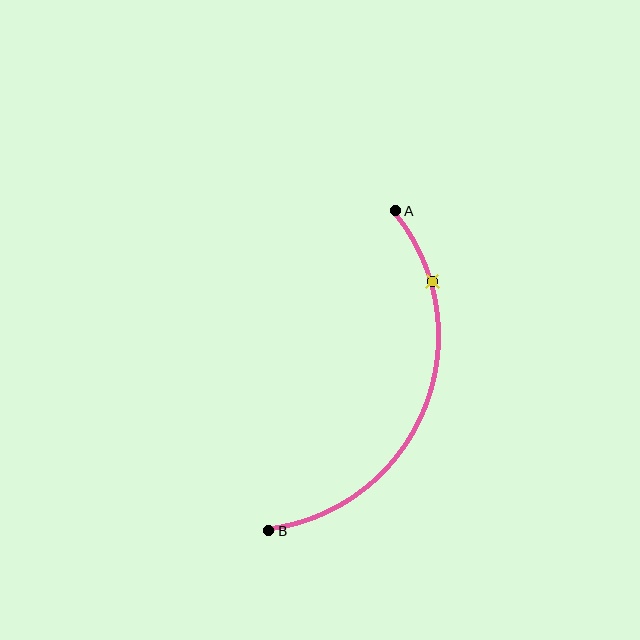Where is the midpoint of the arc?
The arc midpoint is the point on the curve farthest from the straight line joining A and B. It sits to the right of that line.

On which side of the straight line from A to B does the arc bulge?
The arc bulges to the right of the straight line connecting A and B.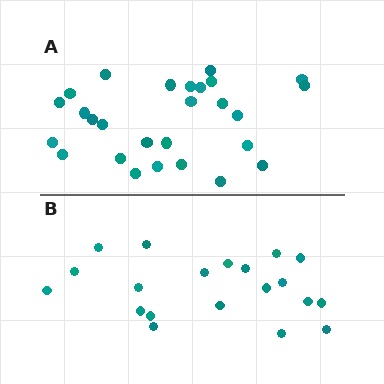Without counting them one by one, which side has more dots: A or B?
Region A (the top region) has more dots.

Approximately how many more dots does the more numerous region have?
Region A has roughly 8 or so more dots than region B.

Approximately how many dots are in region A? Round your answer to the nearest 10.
About 30 dots. (The exact count is 27, which rounds to 30.)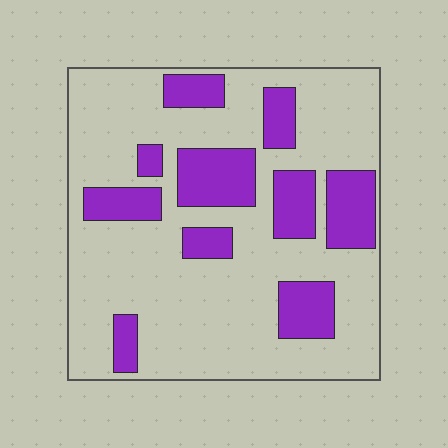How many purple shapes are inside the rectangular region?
10.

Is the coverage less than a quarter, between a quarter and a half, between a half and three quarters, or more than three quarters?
Between a quarter and a half.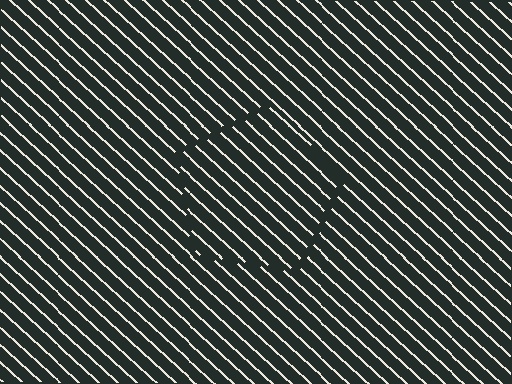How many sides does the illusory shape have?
5 sides — the line-ends trace a pentagon.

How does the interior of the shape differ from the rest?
The interior of the shape contains the same grating, shifted by half a period — the contour is defined by the phase discontinuity where line-ends from the inner and outer gratings abut.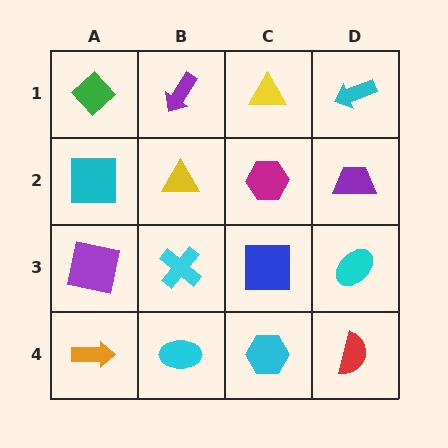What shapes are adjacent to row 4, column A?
A purple square (row 3, column A), a cyan ellipse (row 4, column B).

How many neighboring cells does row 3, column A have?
3.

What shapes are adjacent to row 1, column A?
A cyan square (row 2, column A), a purple arrow (row 1, column B).